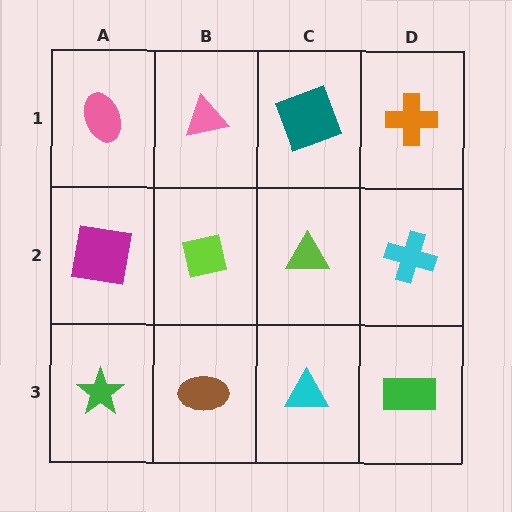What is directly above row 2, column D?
An orange cross.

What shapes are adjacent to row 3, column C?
A lime triangle (row 2, column C), a brown ellipse (row 3, column B), a green rectangle (row 3, column D).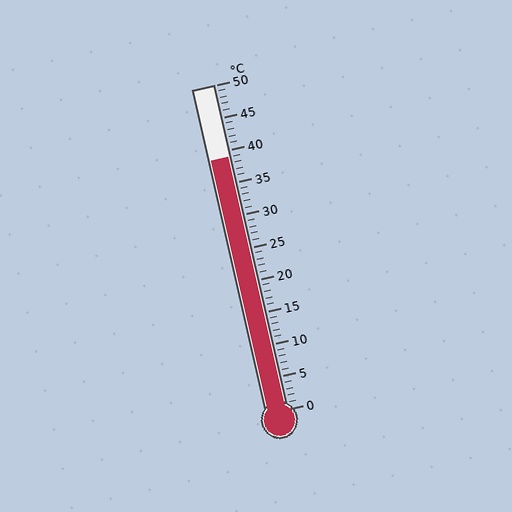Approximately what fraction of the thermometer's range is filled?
The thermometer is filled to approximately 80% of its range.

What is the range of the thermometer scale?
The thermometer scale ranges from 0°C to 50°C.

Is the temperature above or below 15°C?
The temperature is above 15°C.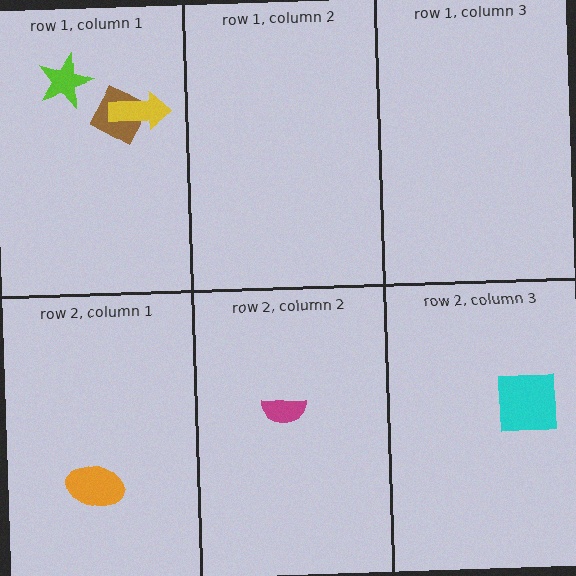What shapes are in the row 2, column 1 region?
The orange ellipse.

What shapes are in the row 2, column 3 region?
The cyan square.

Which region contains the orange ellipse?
The row 2, column 1 region.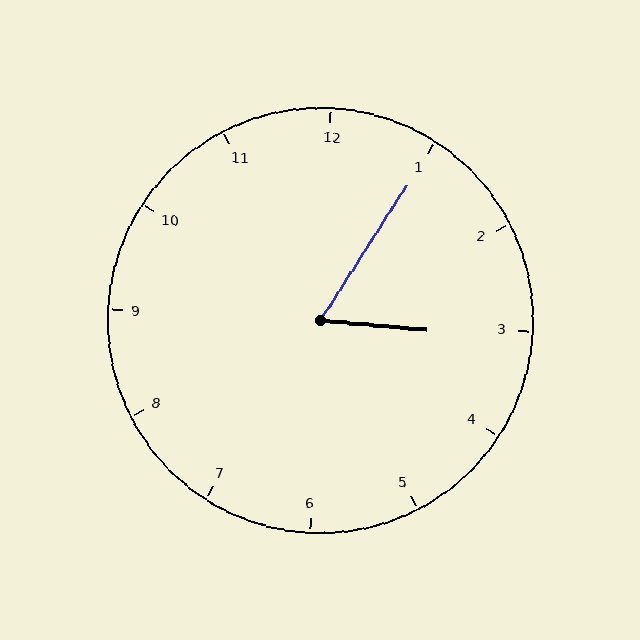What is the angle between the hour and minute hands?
Approximately 62 degrees.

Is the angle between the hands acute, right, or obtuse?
It is acute.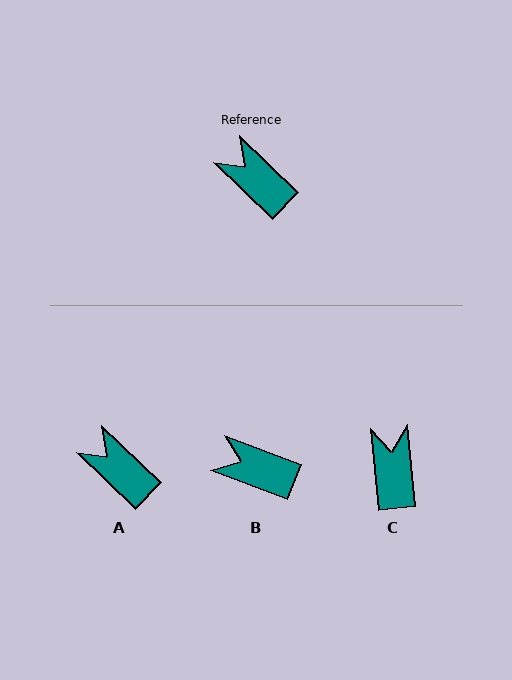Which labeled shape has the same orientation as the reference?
A.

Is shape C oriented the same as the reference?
No, it is off by about 40 degrees.